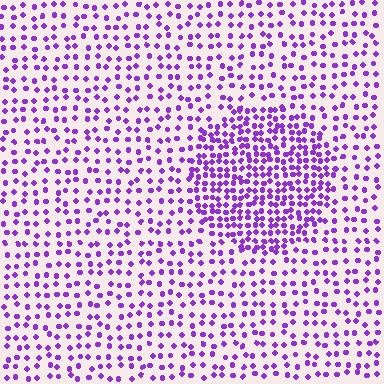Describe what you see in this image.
The image contains small purple elements arranged at two different densities. A circle-shaped region is visible where the elements are more densely packed than the surrounding area.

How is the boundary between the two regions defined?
The boundary is defined by a change in element density (approximately 2.1x ratio). All elements are the same color, size, and shape.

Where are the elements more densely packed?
The elements are more densely packed inside the circle boundary.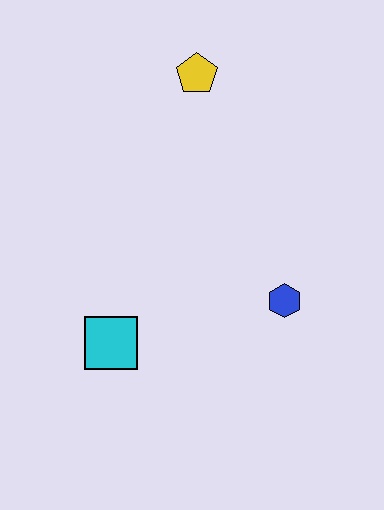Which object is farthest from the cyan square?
The yellow pentagon is farthest from the cyan square.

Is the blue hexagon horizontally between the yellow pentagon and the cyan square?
No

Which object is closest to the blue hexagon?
The cyan square is closest to the blue hexagon.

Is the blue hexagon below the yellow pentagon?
Yes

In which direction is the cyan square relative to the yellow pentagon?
The cyan square is below the yellow pentagon.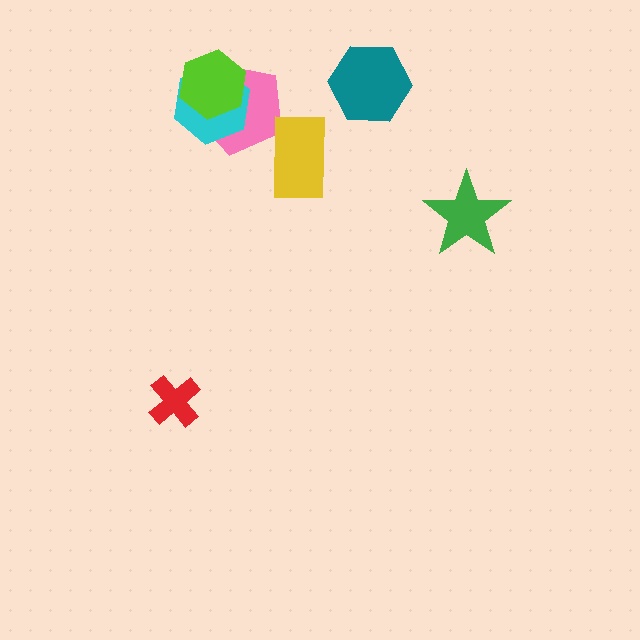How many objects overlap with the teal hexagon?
0 objects overlap with the teal hexagon.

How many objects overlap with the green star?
0 objects overlap with the green star.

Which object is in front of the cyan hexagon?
The lime hexagon is in front of the cyan hexagon.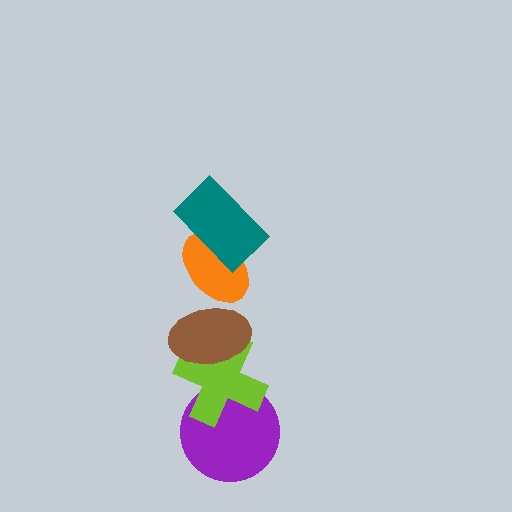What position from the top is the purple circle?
The purple circle is 5th from the top.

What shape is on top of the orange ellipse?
The teal rectangle is on top of the orange ellipse.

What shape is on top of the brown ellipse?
The orange ellipse is on top of the brown ellipse.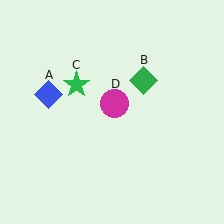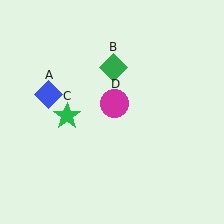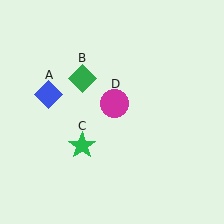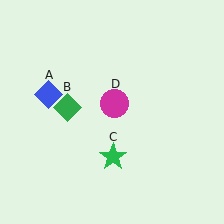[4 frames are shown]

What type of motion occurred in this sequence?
The green diamond (object B), green star (object C) rotated counterclockwise around the center of the scene.